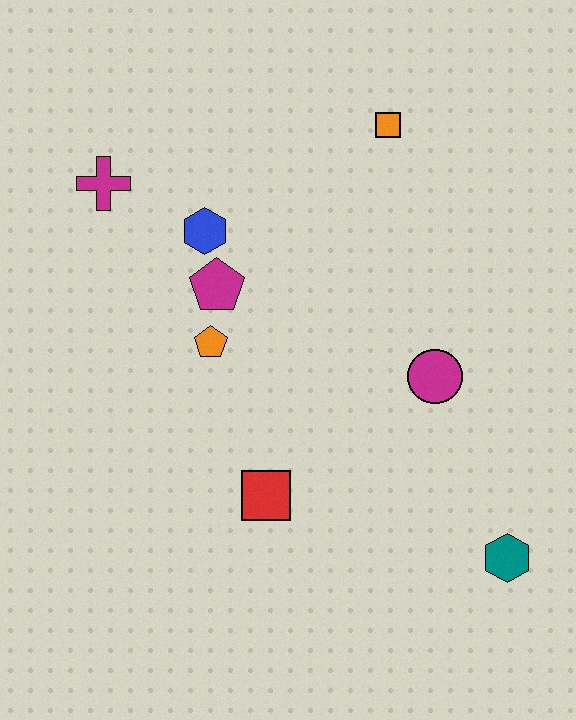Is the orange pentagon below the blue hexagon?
Yes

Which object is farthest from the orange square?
The teal hexagon is farthest from the orange square.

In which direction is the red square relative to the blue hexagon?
The red square is below the blue hexagon.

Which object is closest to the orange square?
The blue hexagon is closest to the orange square.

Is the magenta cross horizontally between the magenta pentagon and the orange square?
No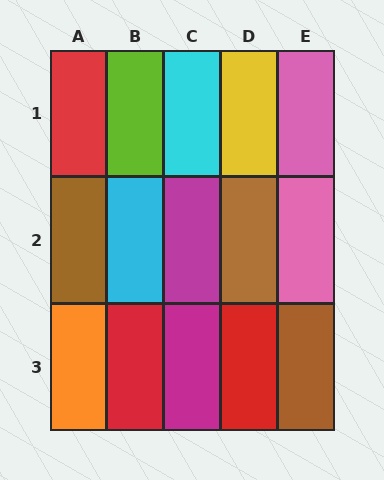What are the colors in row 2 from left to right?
Brown, cyan, magenta, brown, pink.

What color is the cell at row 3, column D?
Red.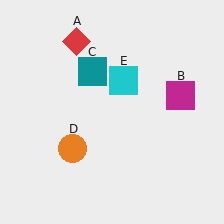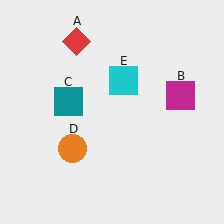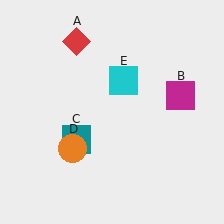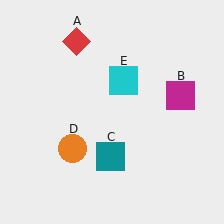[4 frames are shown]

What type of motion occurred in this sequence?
The teal square (object C) rotated counterclockwise around the center of the scene.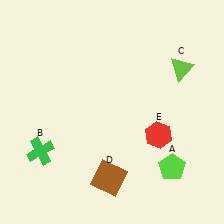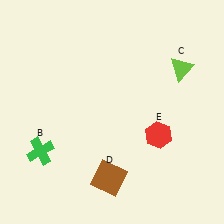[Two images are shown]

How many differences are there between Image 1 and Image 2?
There is 1 difference between the two images.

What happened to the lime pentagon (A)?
The lime pentagon (A) was removed in Image 2. It was in the bottom-right area of Image 1.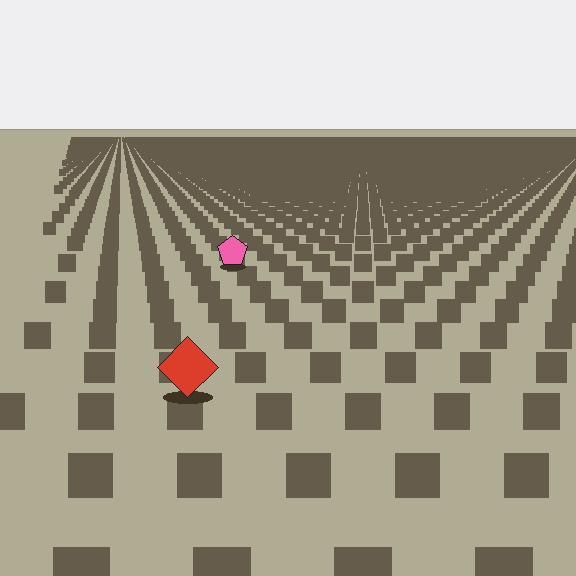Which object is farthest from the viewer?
The pink pentagon is farthest from the viewer. It appears smaller and the ground texture around it is denser.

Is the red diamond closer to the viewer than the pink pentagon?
Yes. The red diamond is closer — you can tell from the texture gradient: the ground texture is coarser near it.